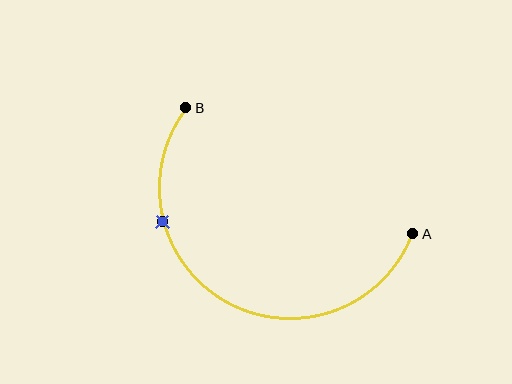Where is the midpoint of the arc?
The arc midpoint is the point on the curve farthest from the straight line joining A and B. It sits below that line.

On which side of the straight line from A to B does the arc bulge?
The arc bulges below the straight line connecting A and B.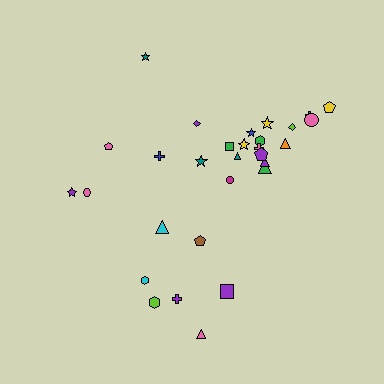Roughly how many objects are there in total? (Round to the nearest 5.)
Roughly 30 objects in total.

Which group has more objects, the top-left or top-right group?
The top-right group.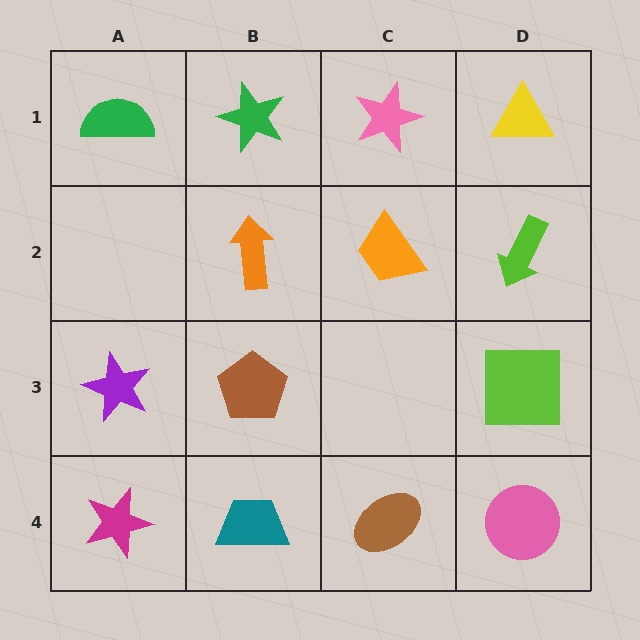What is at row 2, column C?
An orange trapezoid.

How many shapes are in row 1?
4 shapes.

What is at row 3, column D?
A lime square.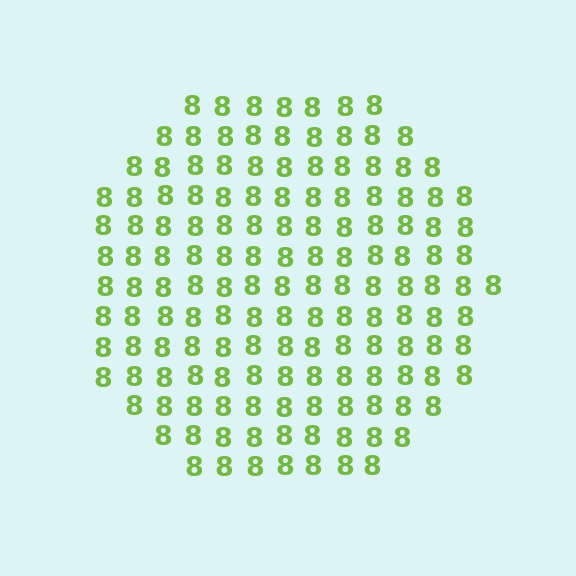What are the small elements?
The small elements are digit 8's.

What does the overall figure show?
The overall figure shows a circle.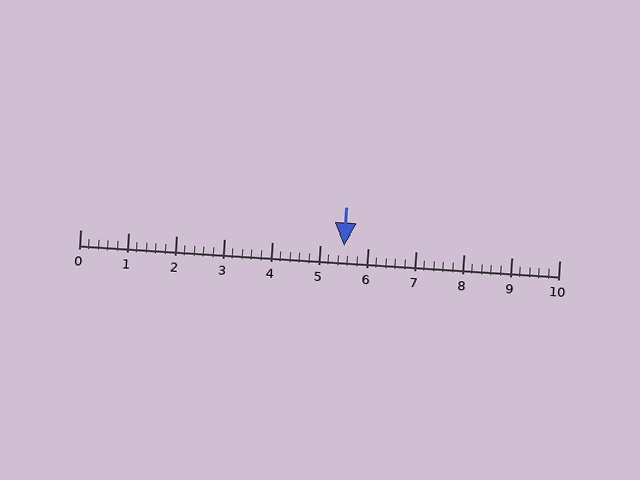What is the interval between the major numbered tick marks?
The major tick marks are spaced 1 units apart.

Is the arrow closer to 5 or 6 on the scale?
The arrow is closer to 6.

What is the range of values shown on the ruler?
The ruler shows values from 0 to 10.